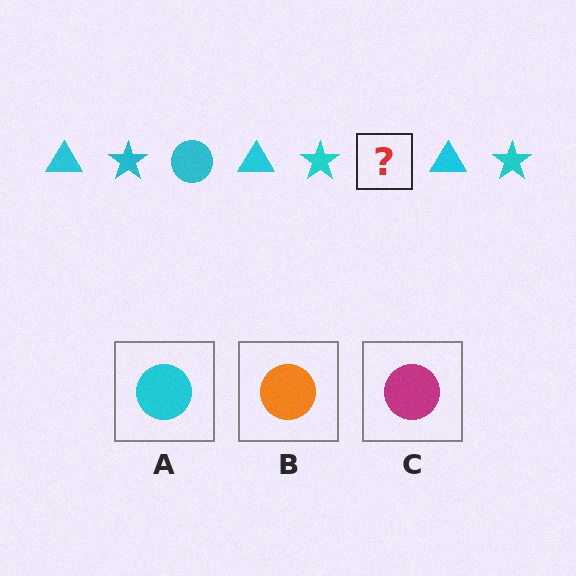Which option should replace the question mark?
Option A.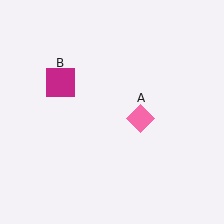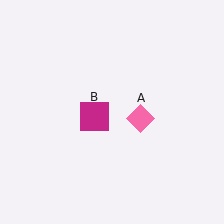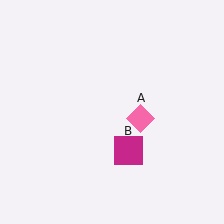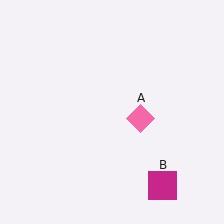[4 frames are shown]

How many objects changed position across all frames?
1 object changed position: magenta square (object B).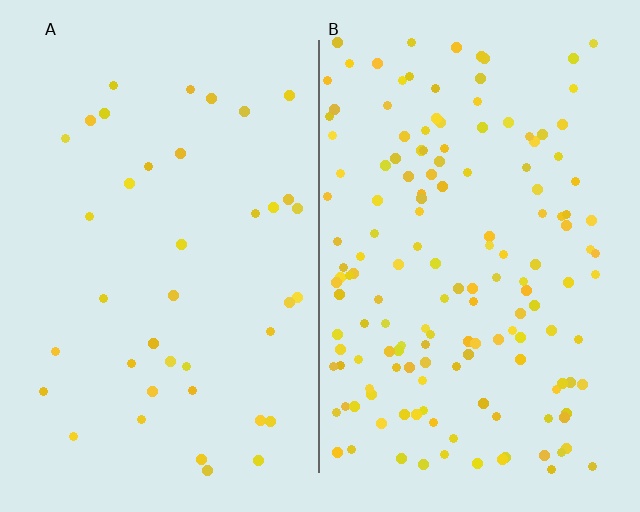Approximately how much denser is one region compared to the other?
Approximately 3.9× — region B over region A.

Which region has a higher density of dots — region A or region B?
B (the right).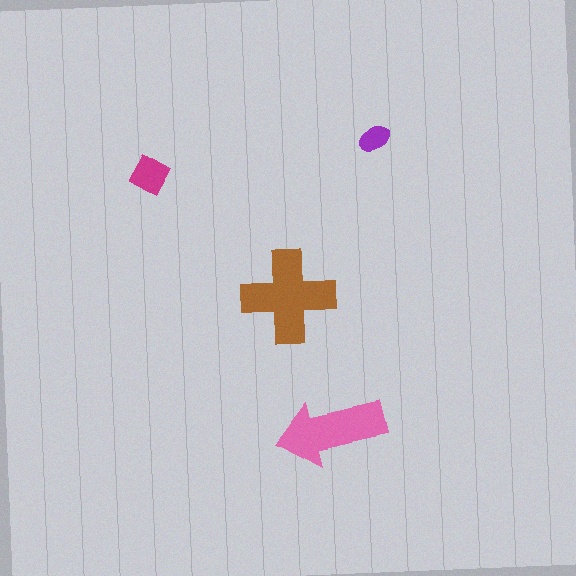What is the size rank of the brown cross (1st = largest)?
1st.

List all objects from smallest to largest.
The purple ellipse, the magenta diamond, the pink arrow, the brown cross.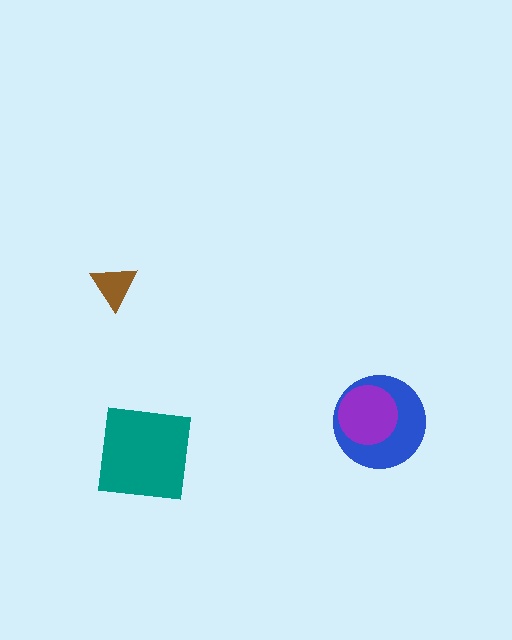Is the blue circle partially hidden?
Yes, it is partially covered by another shape.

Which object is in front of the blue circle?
The purple circle is in front of the blue circle.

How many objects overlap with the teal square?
0 objects overlap with the teal square.